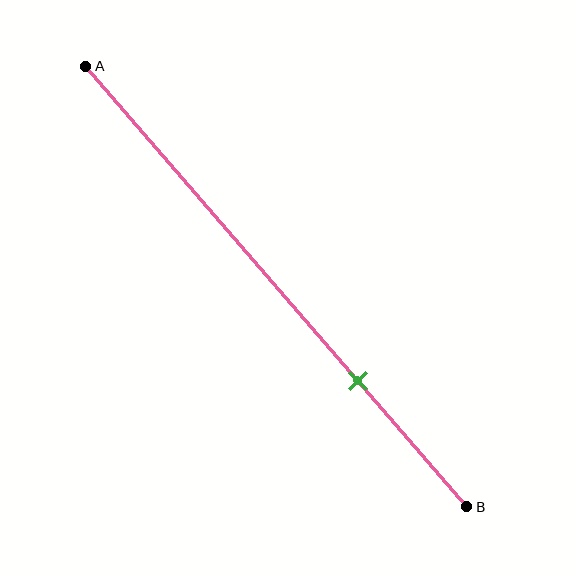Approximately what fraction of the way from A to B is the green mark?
The green mark is approximately 70% of the way from A to B.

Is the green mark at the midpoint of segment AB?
No, the mark is at about 70% from A, not at the 50% midpoint.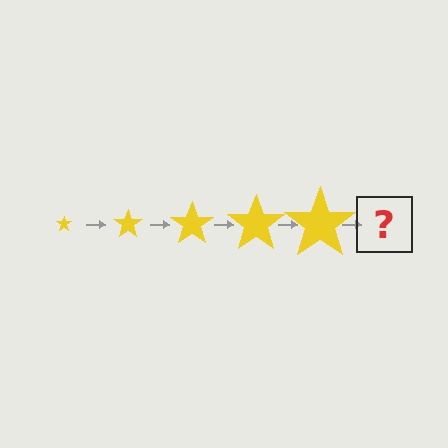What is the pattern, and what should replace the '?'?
The pattern is that the star gets progressively larger each step. The '?' should be a yellow star, larger than the previous one.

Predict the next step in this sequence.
The next step is a yellow star, larger than the previous one.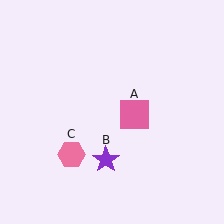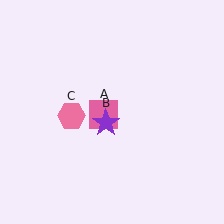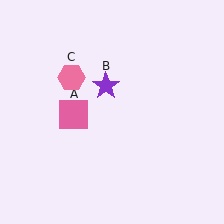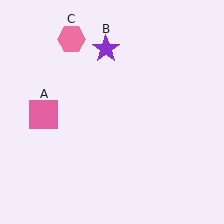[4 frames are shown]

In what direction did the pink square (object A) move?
The pink square (object A) moved left.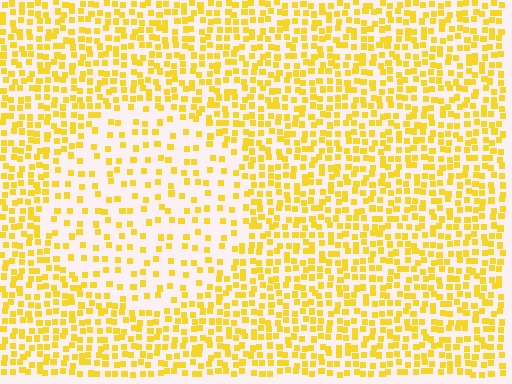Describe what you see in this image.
The image contains small yellow elements arranged at two different densities. A circle-shaped region is visible where the elements are less densely packed than the surrounding area.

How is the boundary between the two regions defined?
The boundary is defined by a change in element density (approximately 2.2x ratio). All elements are the same color, size, and shape.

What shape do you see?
I see a circle.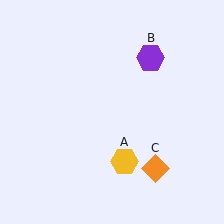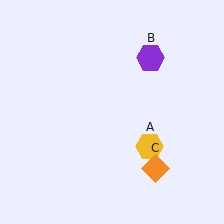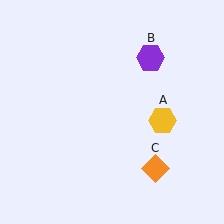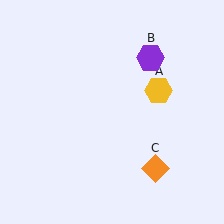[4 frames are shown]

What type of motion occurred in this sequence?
The yellow hexagon (object A) rotated counterclockwise around the center of the scene.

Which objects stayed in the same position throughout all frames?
Purple hexagon (object B) and orange diamond (object C) remained stationary.